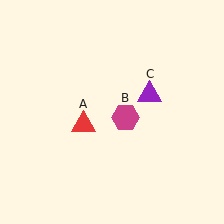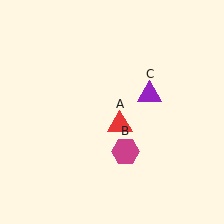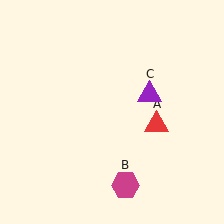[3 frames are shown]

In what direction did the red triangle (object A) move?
The red triangle (object A) moved right.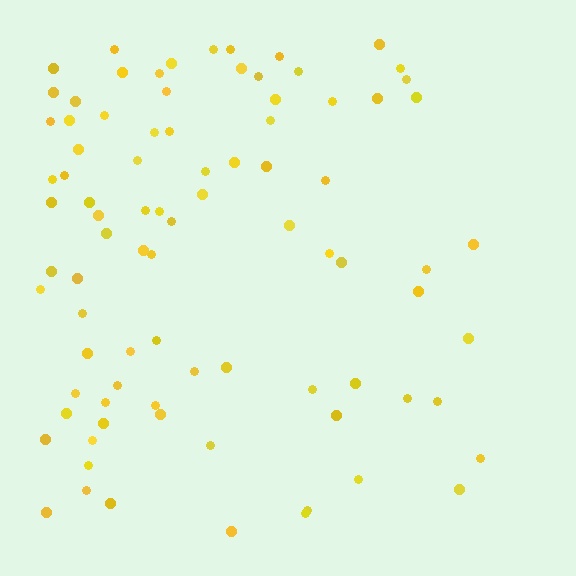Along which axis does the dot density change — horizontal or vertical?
Horizontal.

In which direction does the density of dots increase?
From right to left, with the left side densest.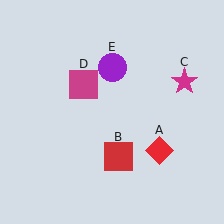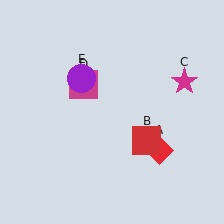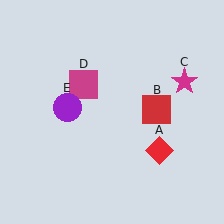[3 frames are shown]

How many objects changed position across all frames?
2 objects changed position: red square (object B), purple circle (object E).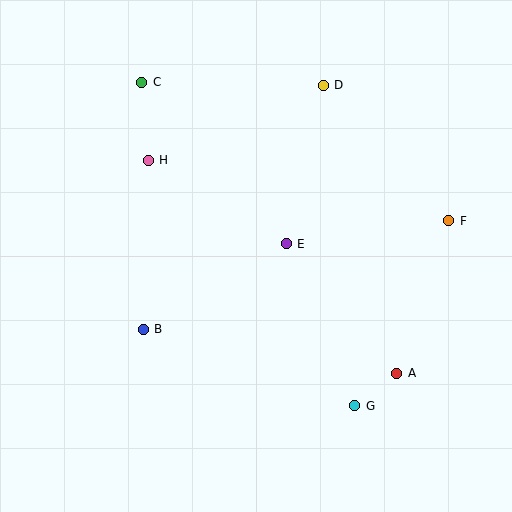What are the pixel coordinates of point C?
Point C is at (142, 82).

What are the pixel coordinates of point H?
Point H is at (148, 160).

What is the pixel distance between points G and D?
The distance between G and D is 322 pixels.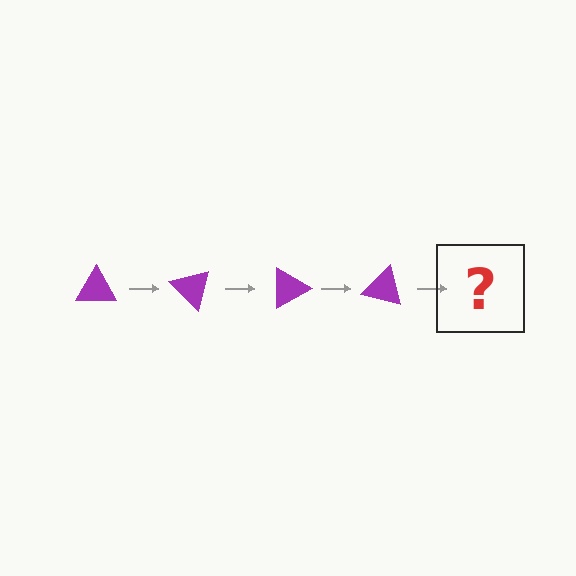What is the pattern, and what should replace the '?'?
The pattern is that the triangle rotates 45 degrees each step. The '?' should be a purple triangle rotated 180 degrees.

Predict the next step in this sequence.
The next step is a purple triangle rotated 180 degrees.